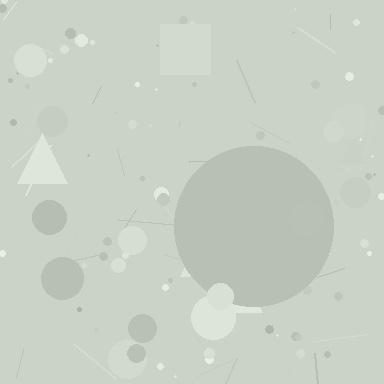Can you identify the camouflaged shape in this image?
The camouflaged shape is a circle.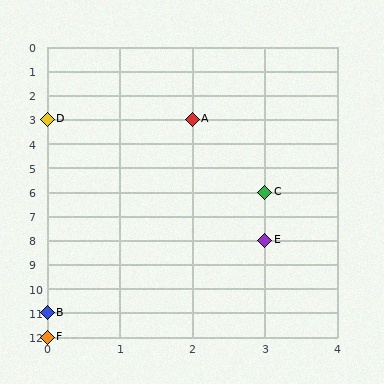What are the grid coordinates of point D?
Point D is at grid coordinates (0, 3).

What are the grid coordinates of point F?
Point F is at grid coordinates (0, 12).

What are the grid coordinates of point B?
Point B is at grid coordinates (0, 11).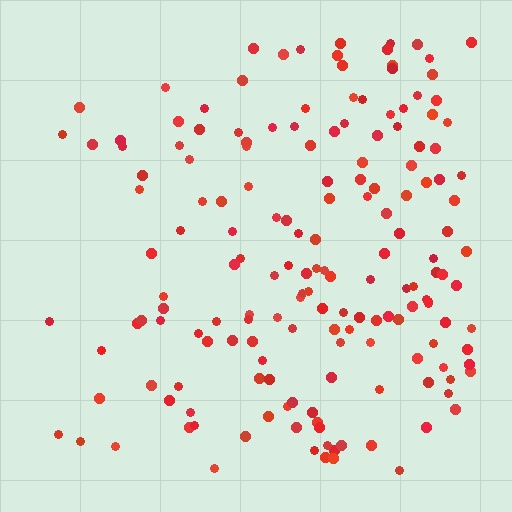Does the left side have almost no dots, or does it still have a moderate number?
Still a moderate number, just noticeably fewer than the right.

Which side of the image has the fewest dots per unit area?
The left.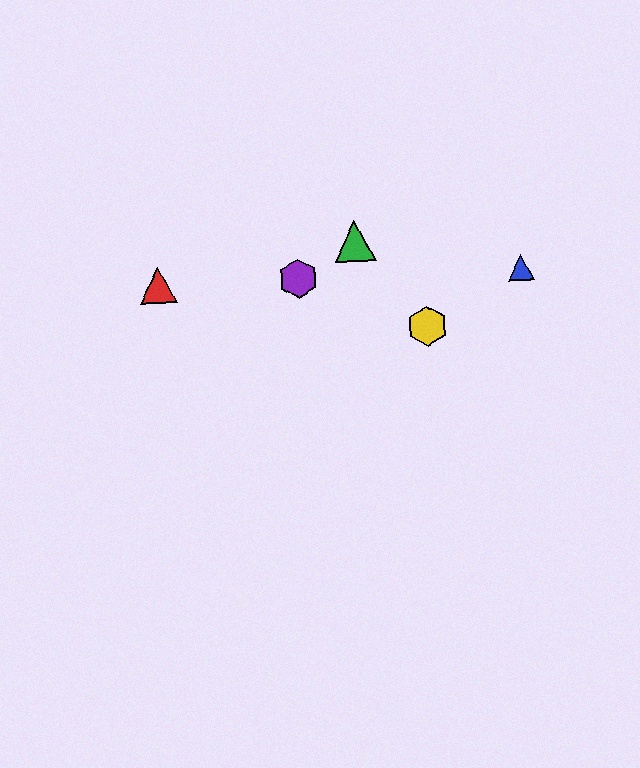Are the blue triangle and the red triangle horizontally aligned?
Yes, both are at y≈268.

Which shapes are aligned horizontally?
The red triangle, the blue triangle, the purple hexagon are aligned horizontally.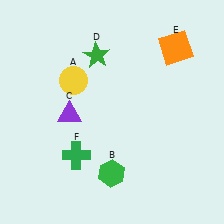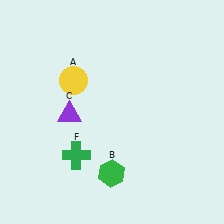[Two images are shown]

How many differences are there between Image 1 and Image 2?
There are 2 differences between the two images.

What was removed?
The green star (D), the orange square (E) were removed in Image 2.